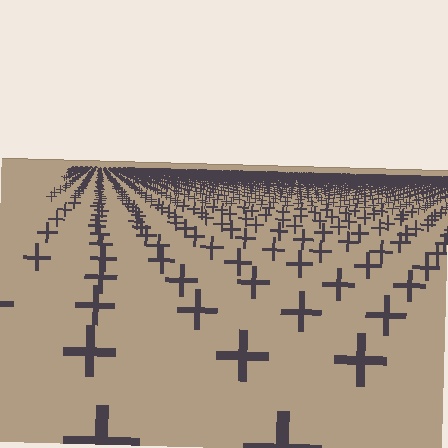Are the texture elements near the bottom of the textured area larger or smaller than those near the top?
Larger. Near the bottom, elements are closer to the viewer and appear at a bigger on-screen size.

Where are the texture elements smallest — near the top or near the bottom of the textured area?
Near the top.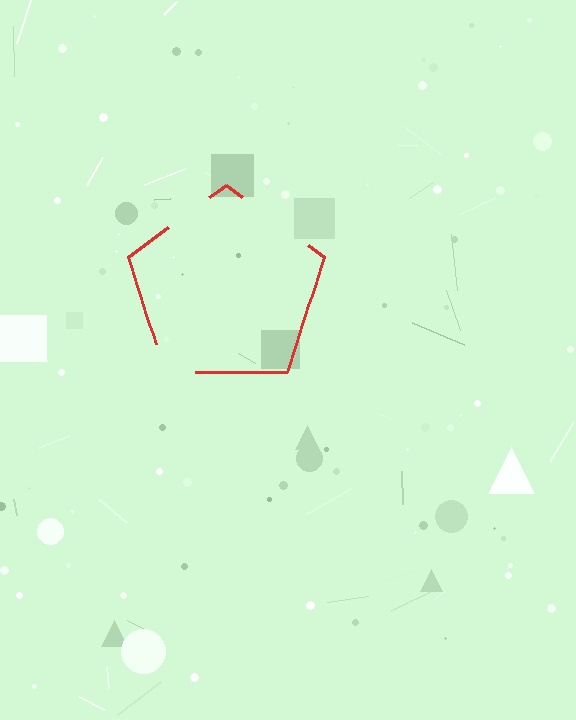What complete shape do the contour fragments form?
The contour fragments form a pentagon.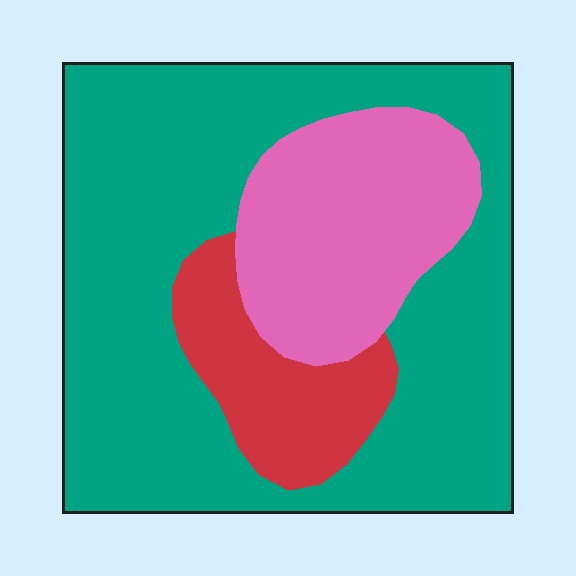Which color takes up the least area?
Red, at roughly 15%.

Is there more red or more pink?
Pink.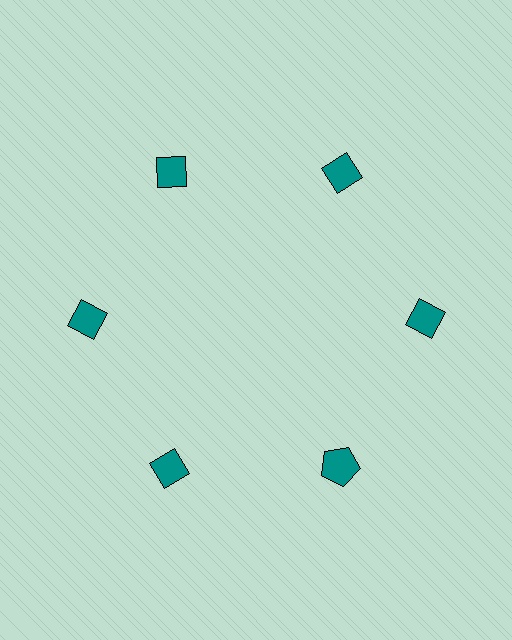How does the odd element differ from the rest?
It has a different shape: pentagon instead of diamond.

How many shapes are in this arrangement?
There are 6 shapes arranged in a ring pattern.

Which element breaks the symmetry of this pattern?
The teal pentagon at roughly the 5 o'clock position breaks the symmetry. All other shapes are teal diamonds.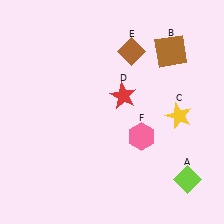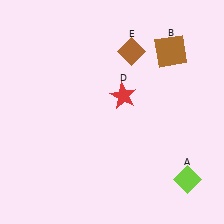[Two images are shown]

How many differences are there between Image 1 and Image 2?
There are 2 differences between the two images.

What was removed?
The yellow star (C), the pink hexagon (F) were removed in Image 2.